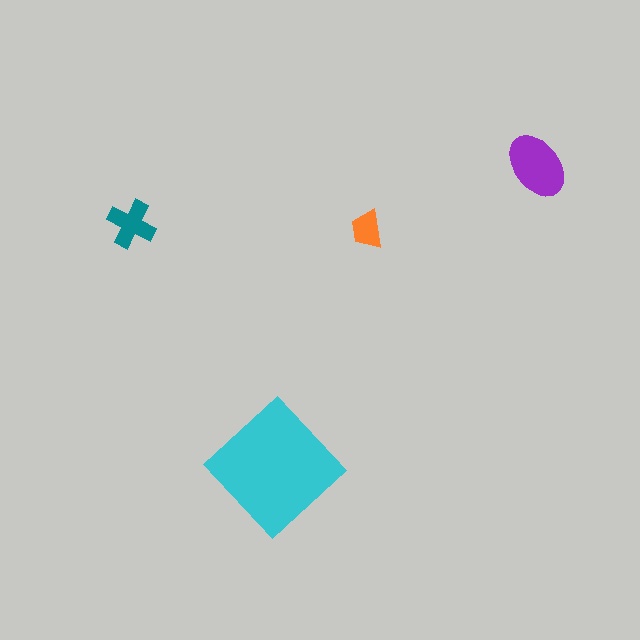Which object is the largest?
The cyan diamond.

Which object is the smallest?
The orange trapezoid.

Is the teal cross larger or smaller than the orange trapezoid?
Larger.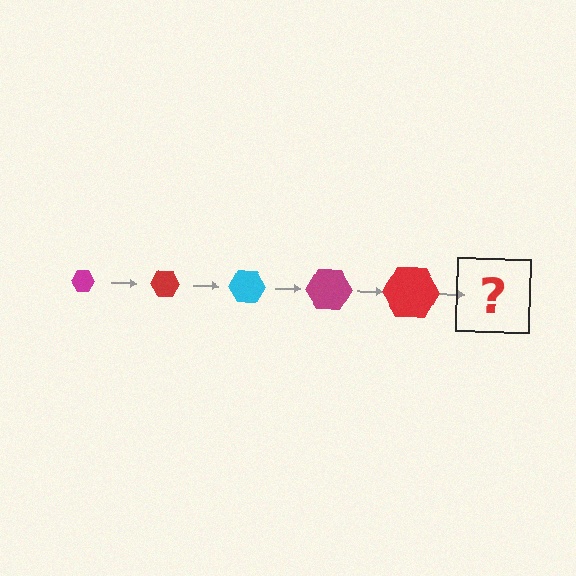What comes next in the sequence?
The next element should be a cyan hexagon, larger than the previous one.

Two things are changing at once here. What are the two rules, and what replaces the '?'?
The two rules are that the hexagon grows larger each step and the color cycles through magenta, red, and cyan. The '?' should be a cyan hexagon, larger than the previous one.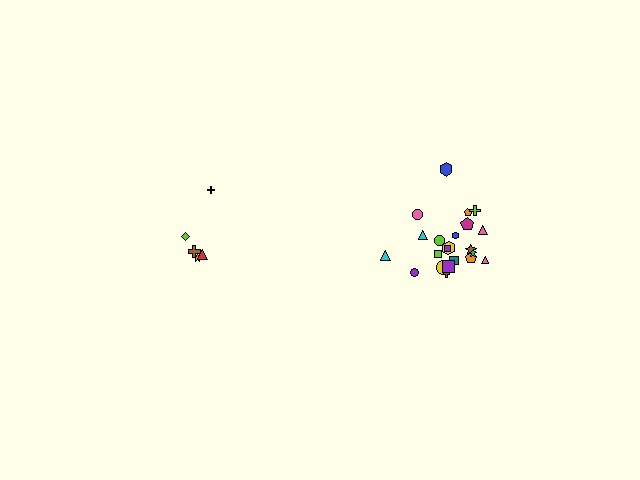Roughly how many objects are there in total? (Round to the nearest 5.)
Roughly 25 objects in total.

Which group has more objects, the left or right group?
The right group.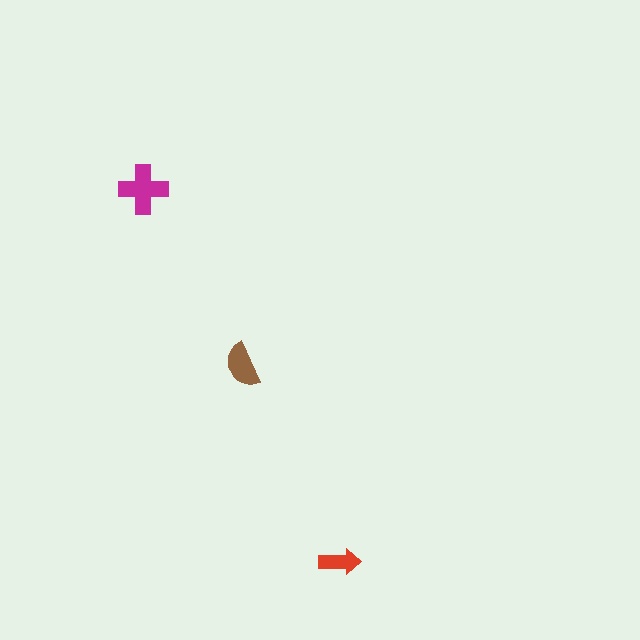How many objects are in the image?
There are 3 objects in the image.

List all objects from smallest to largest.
The red arrow, the brown semicircle, the magenta cross.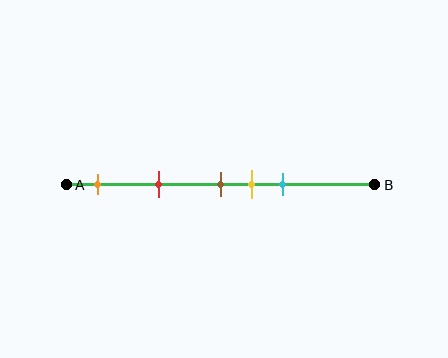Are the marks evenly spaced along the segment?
No, the marks are not evenly spaced.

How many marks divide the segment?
There are 5 marks dividing the segment.